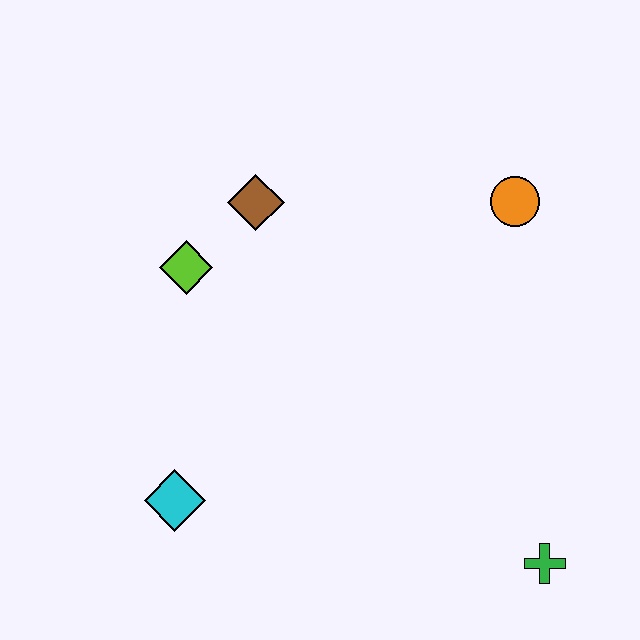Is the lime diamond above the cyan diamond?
Yes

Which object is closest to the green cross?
The orange circle is closest to the green cross.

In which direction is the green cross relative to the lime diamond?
The green cross is to the right of the lime diamond.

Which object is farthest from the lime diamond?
The green cross is farthest from the lime diamond.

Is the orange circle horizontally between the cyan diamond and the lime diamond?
No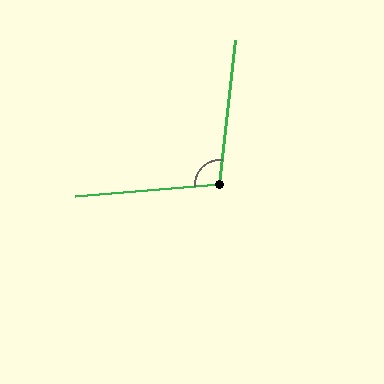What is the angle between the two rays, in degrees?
Approximately 101 degrees.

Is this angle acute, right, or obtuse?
It is obtuse.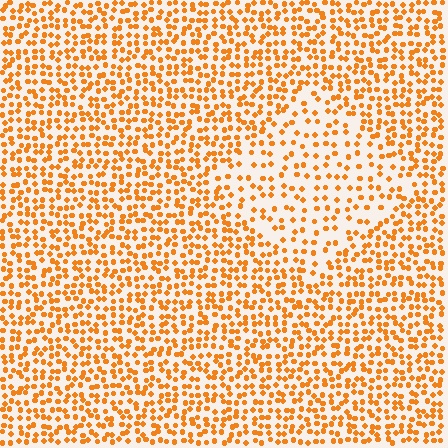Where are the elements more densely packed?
The elements are more densely packed outside the diamond boundary.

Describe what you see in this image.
The image contains small orange elements arranged at two different densities. A diamond-shaped region is visible where the elements are less densely packed than the surrounding area.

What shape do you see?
I see a diamond.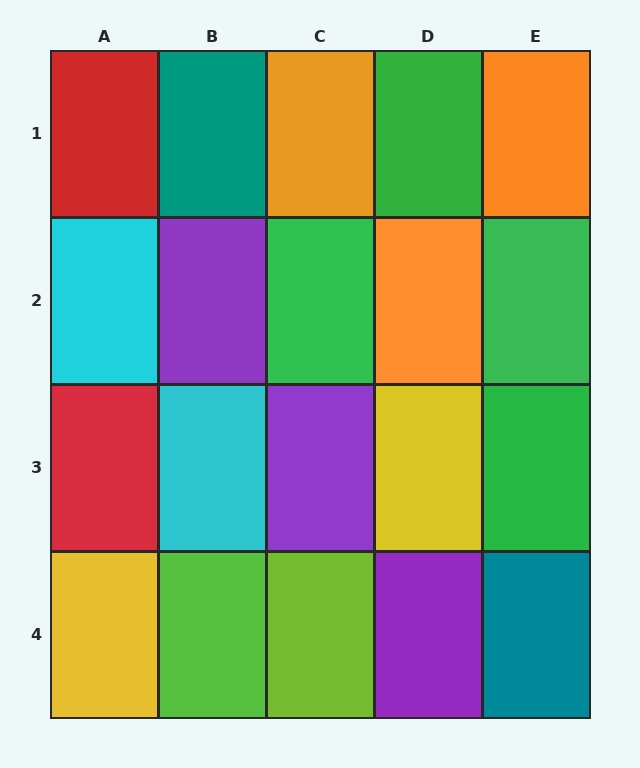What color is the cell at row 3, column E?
Green.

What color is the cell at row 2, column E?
Green.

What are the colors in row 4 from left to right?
Yellow, lime, lime, purple, teal.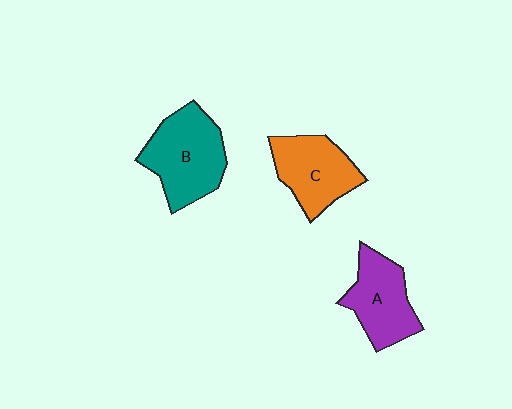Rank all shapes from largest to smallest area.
From largest to smallest: B (teal), C (orange), A (purple).